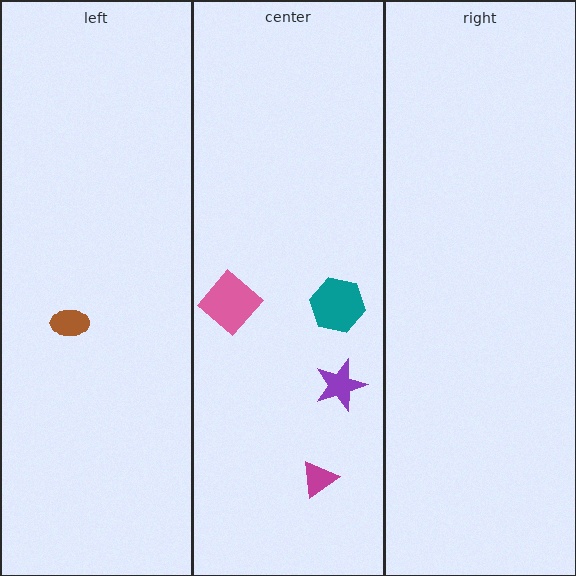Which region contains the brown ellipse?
The left region.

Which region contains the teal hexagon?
The center region.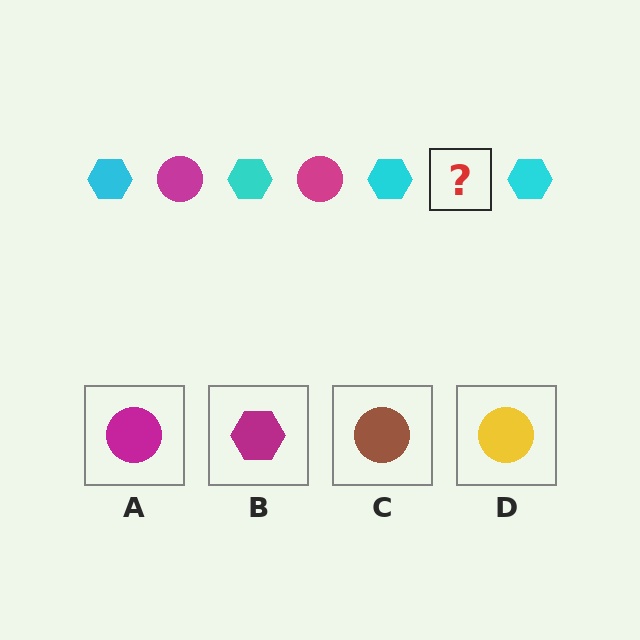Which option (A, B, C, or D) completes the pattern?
A.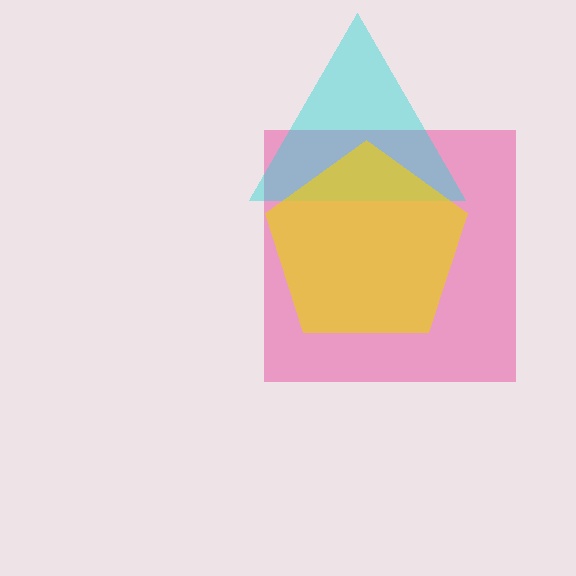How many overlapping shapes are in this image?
There are 3 overlapping shapes in the image.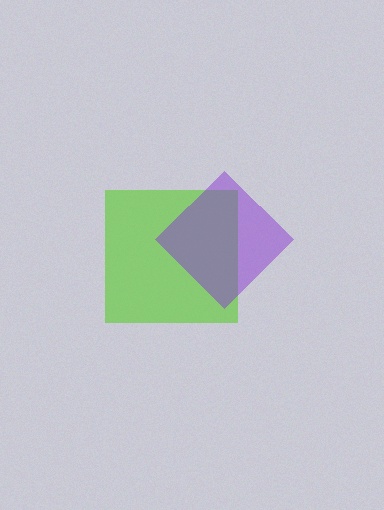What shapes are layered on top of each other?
The layered shapes are: a lime square, a purple diamond.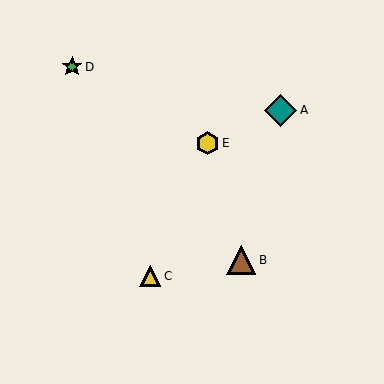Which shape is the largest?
The teal diamond (labeled A) is the largest.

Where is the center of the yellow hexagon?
The center of the yellow hexagon is at (207, 143).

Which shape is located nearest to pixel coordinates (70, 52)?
The green star (labeled D) at (72, 67) is nearest to that location.